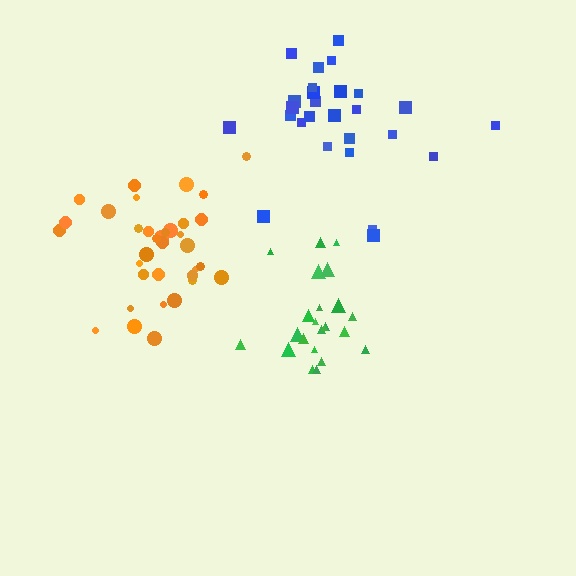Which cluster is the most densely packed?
Green.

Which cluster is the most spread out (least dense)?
Blue.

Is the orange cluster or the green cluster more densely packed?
Green.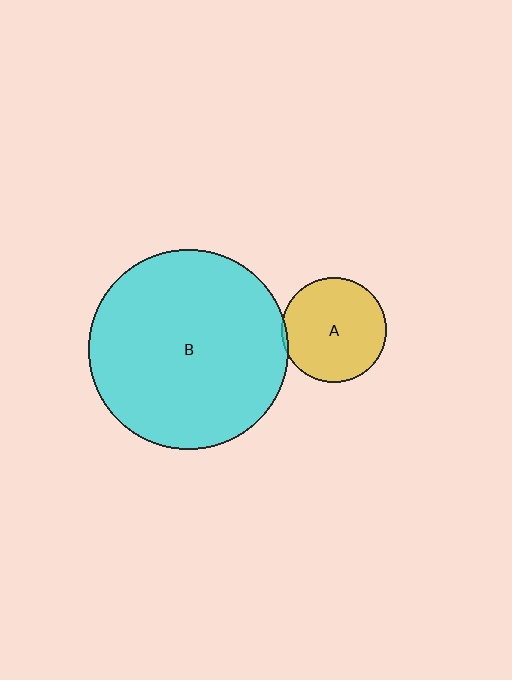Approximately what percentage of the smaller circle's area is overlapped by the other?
Approximately 5%.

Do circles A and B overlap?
Yes.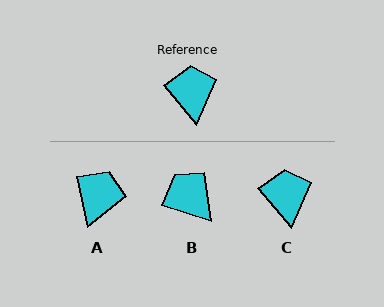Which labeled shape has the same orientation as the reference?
C.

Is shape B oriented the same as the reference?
No, it is off by about 31 degrees.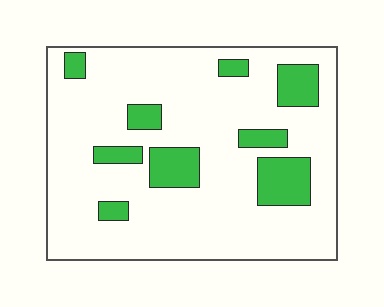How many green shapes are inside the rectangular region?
9.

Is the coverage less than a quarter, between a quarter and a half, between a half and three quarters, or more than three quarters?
Less than a quarter.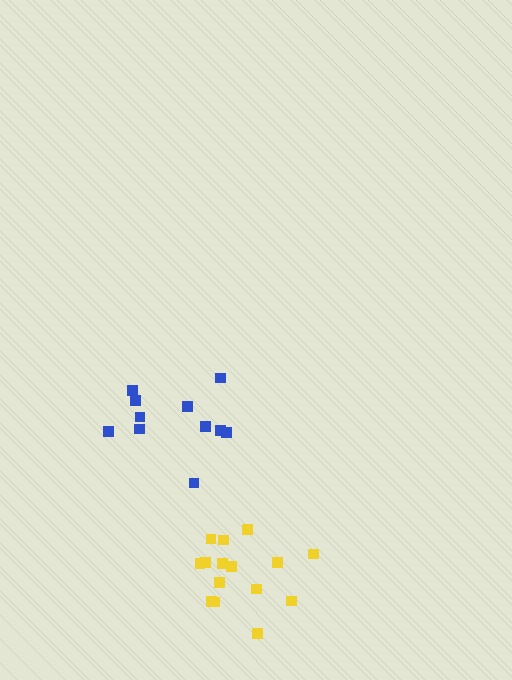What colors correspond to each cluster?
The clusters are colored: yellow, blue.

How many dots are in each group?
Group 1: 15 dots, Group 2: 11 dots (26 total).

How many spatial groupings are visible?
There are 2 spatial groupings.